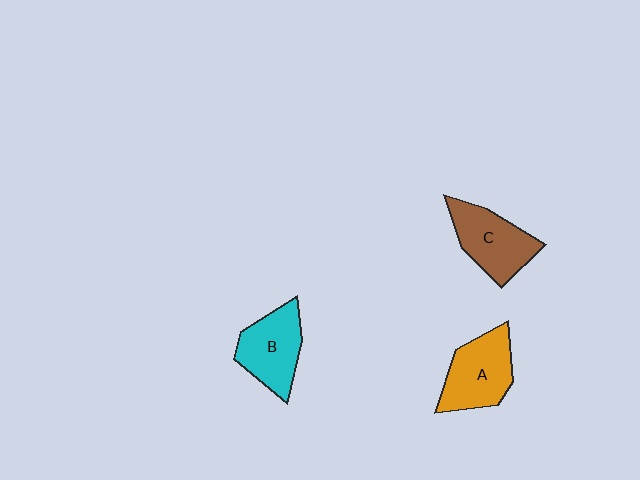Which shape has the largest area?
Shape A (orange).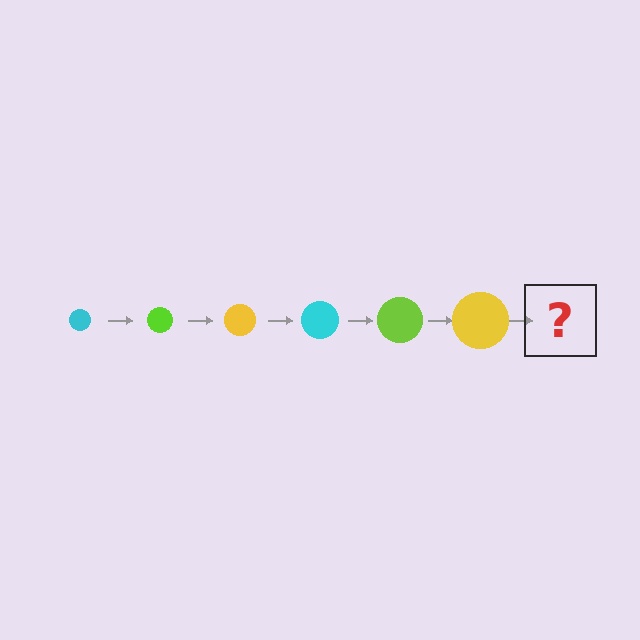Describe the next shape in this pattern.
It should be a cyan circle, larger than the previous one.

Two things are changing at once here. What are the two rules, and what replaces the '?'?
The two rules are that the circle grows larger each step and the color cycles through cyan, lime, and yellow. The '?' should be a cyan circle, larger than the previous one.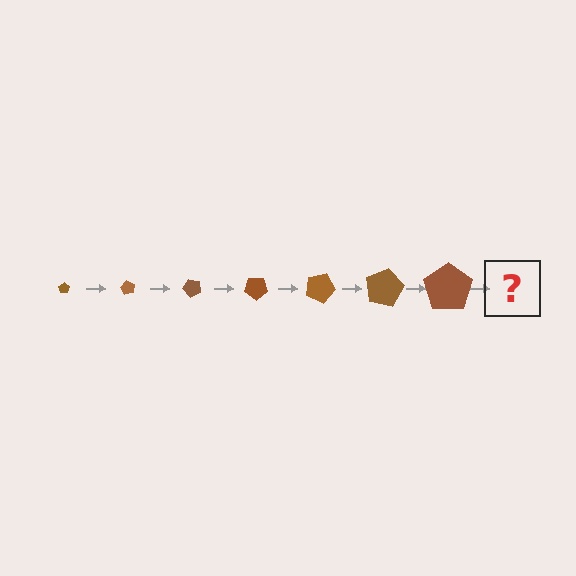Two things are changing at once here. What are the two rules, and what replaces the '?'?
The two rules are that the pentagon grows larger each step and it rotates 60 degrees each step. The '?' should be a pentagon, larger than the previous one and rotated 420 degrees from the start.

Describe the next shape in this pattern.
It should be a pentagon, larger than the previous one and rotated 420 degrees from the start.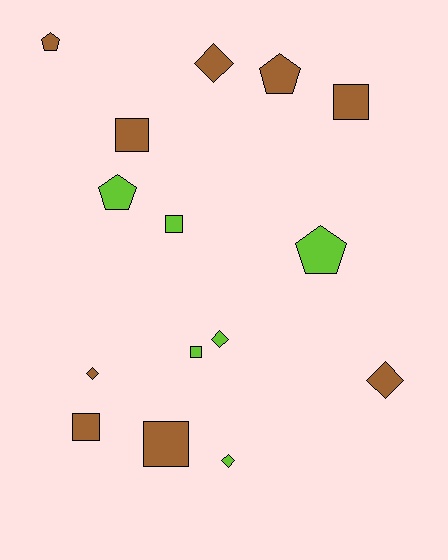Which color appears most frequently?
Brown, with 9 objects.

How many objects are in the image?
There are 15 objects.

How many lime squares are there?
There are 2 lime squares.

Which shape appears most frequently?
Square, with 6 objects.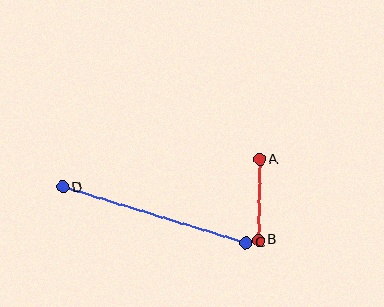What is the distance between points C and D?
The distance is approximately 192 pixels.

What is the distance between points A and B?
The distance is approximately 80 pixels.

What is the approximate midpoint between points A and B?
The midpoint is at approximately (259, 200) pixels.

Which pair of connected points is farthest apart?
Points C and D are farthest apart.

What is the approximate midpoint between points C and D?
The midpoint is at approximately (154, 215) pixels.